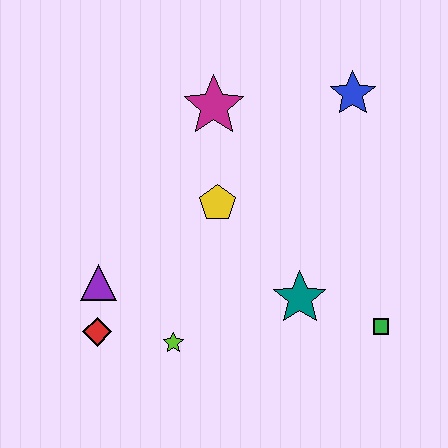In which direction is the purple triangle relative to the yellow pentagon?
The purple triangle is to the left of the yellow pentagon.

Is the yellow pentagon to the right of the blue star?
No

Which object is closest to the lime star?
The red diamond is closest to the lime star.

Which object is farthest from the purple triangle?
The blue star is farthest from the purple triangle.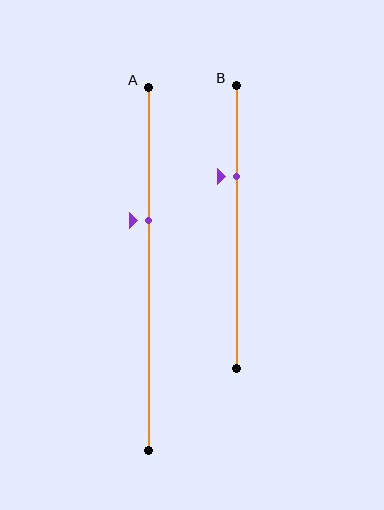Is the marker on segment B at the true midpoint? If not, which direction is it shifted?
No, the marker on segment B is shifted upward by about 18% of the segment length.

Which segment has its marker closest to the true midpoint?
Segment A has its marker closest to the true midpoint.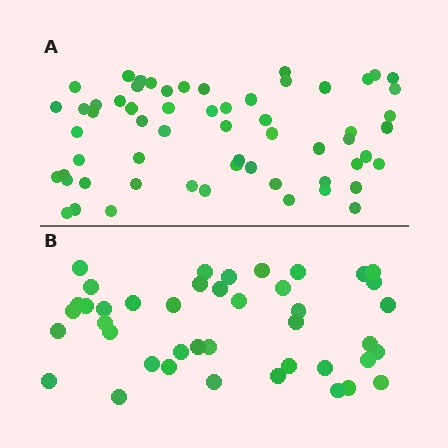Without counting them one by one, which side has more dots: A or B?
Region A (the top region) has more dots.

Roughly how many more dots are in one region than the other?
Region A has approximately 20 more dots than region B.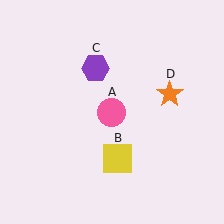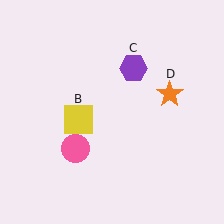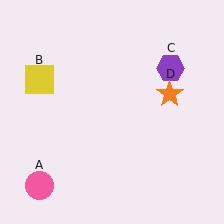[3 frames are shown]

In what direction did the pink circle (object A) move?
The pink circle (object A) moved down and to the left.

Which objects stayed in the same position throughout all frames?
Orange star (object D) remained stationary.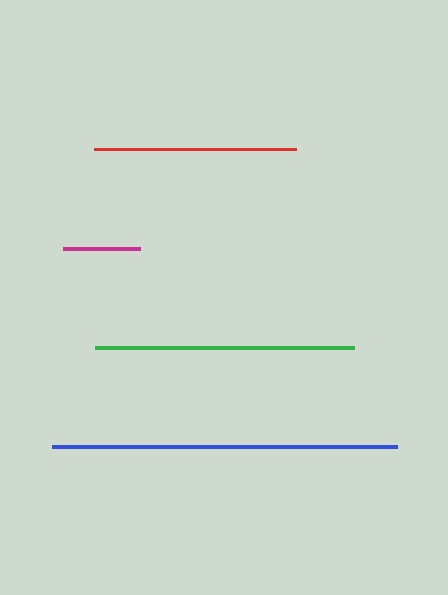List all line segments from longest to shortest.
From longest to shortest: blue, green, red, magenta.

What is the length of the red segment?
The red segment is approximately 203 pixels long.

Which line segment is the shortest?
The magenta line is the shortest at approximately 78 pixels.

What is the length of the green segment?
The green segment is approximately 259 pixels long.